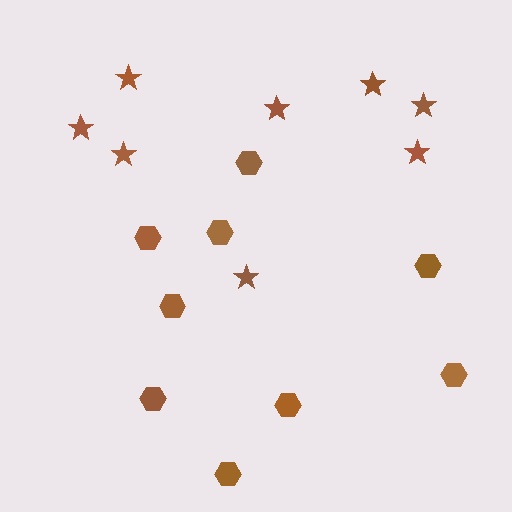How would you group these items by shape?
There are 2 groups: one group of hexagons (9) and one group of stars (8).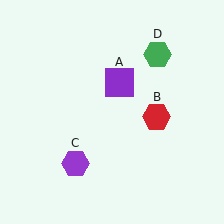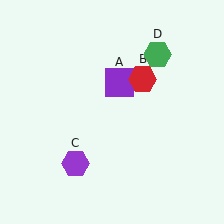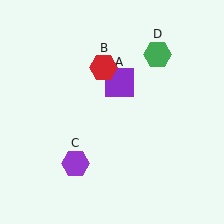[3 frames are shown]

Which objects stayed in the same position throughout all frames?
Purple square (object A) and purple hexagon (object C) and green hexagon (object D) remained stationary.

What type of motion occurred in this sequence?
The red hexagon (object B) rotated counterclockwise around the center of the scene.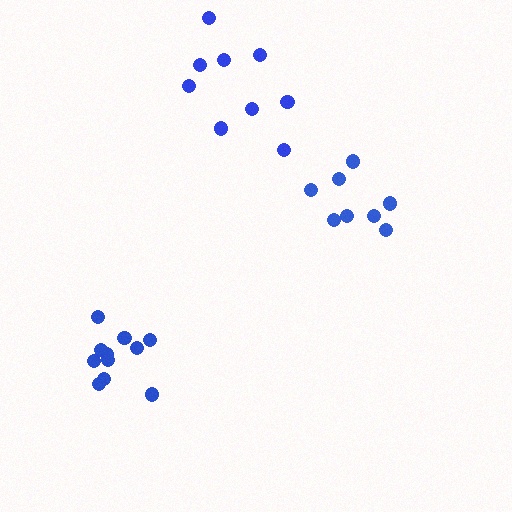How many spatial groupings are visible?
There are 3 spatial groupings.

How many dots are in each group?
Group 1: 9 dots, Group 2: 8 dots, Group 3: 11 dots (28 total).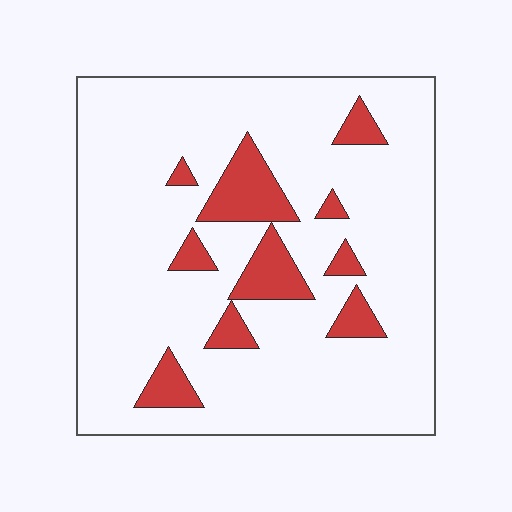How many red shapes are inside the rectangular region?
10.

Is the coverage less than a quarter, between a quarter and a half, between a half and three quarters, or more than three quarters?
Less than a quarter.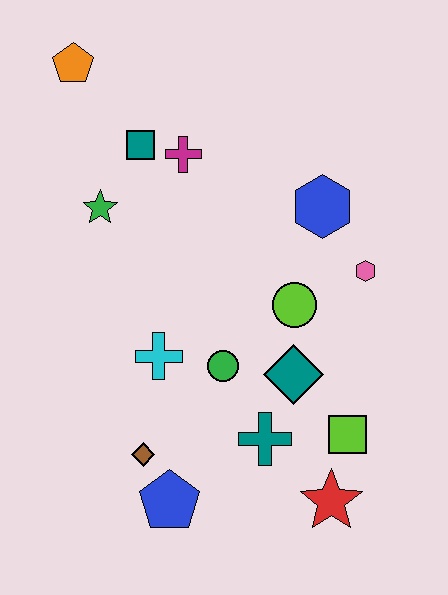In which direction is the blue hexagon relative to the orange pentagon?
The blue hexagon is to the right of the orange pentagon.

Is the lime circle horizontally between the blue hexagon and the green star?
Yes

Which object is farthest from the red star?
The orange pentagon is farthest from the red star.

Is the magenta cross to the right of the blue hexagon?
No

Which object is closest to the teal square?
The magenta cross is closest to the teal square.